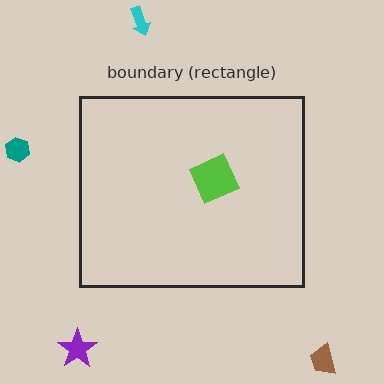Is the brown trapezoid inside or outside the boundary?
Outside.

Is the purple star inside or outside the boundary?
Outside.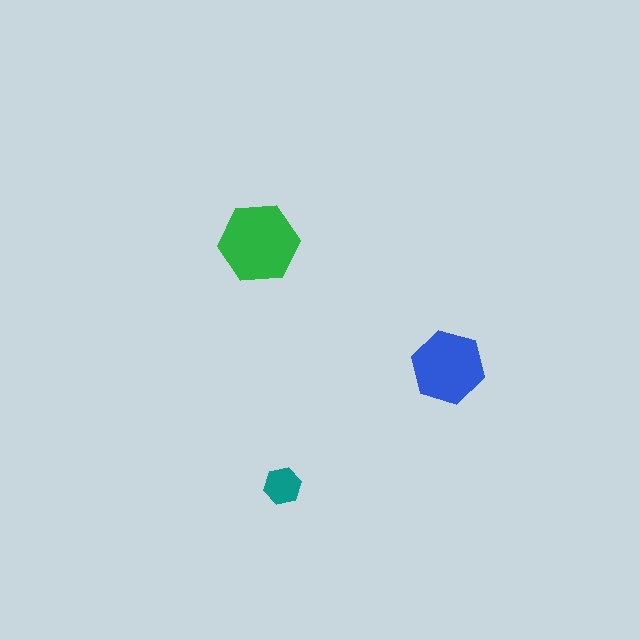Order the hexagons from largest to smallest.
the green one, the blue one, the teal one.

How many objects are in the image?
There are 3 objects in the image.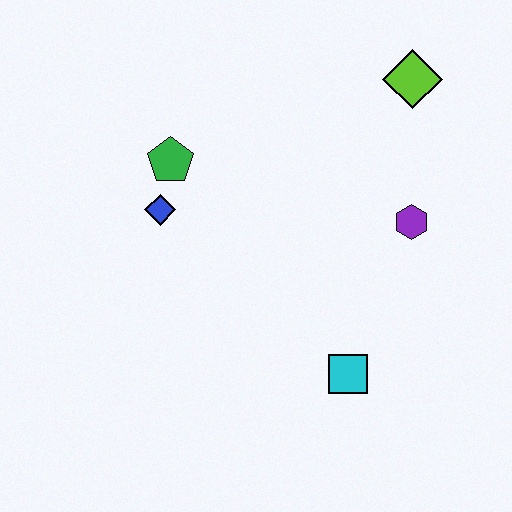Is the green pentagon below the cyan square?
No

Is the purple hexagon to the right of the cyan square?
Yes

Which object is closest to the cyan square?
The purple hexagon is closest to the cyan square.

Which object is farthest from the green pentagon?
The cyan square is farthest from the green pentagon.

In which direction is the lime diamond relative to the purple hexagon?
The lime diamond is above the purple hexagon.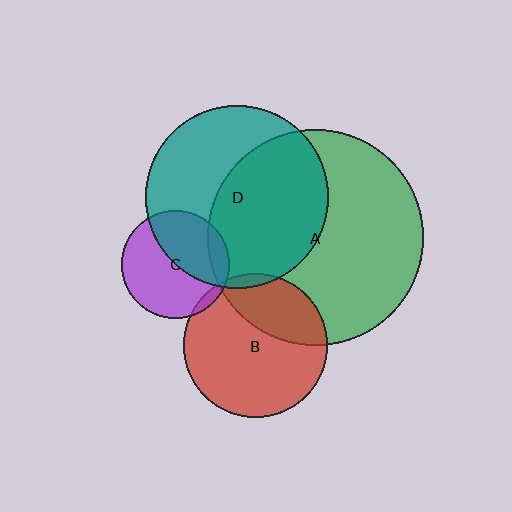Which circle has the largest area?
Circle A (green).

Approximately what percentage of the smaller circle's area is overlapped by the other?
Approximately 45%.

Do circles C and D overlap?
Yes.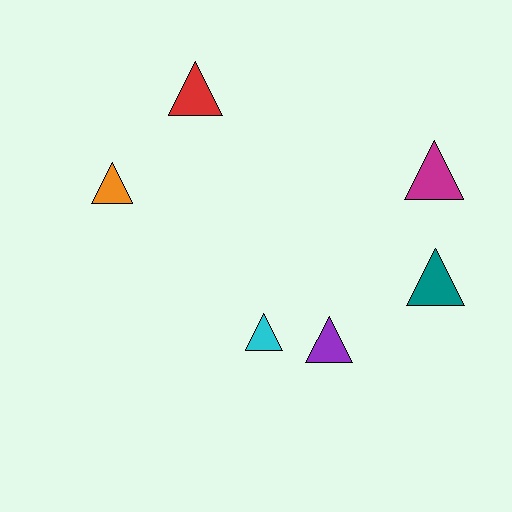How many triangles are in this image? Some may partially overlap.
There are 6 triangles.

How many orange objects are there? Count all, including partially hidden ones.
There is 1 orange object.